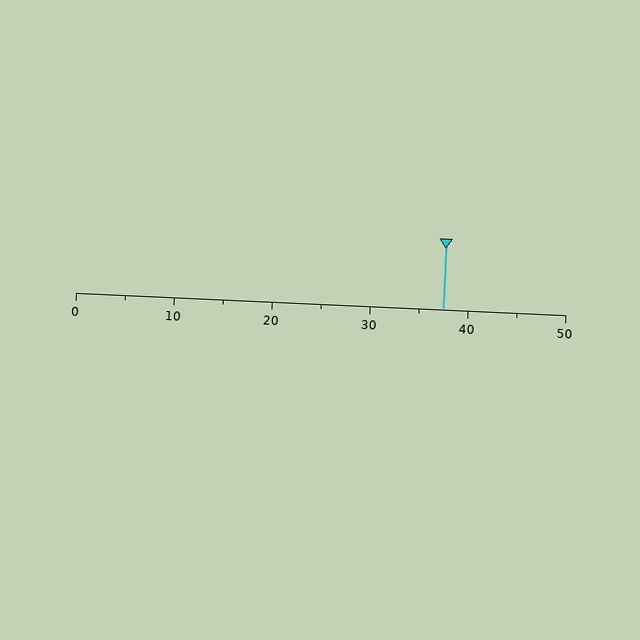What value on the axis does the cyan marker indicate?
The marker indicates approximately 37.5.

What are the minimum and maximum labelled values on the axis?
The axis runs from 0 to 50.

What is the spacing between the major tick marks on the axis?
The major ticks are spaced 10 apart.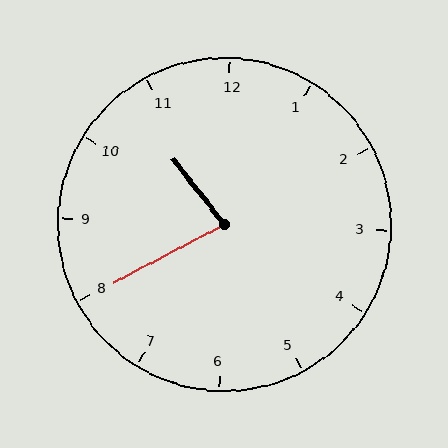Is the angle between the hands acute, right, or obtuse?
It is acute.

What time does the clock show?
10:40.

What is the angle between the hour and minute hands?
Approximately 80 degrees.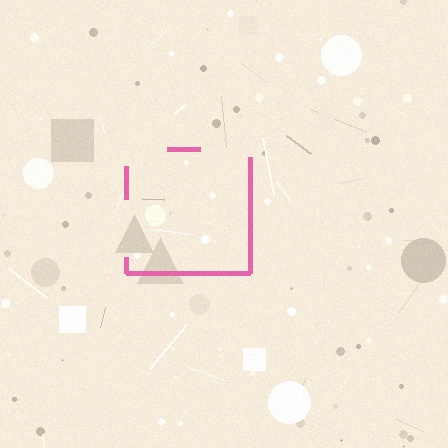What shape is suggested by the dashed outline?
The dashed outline suggests a square.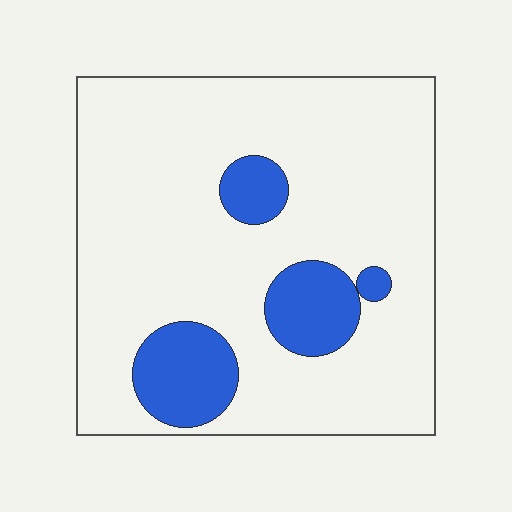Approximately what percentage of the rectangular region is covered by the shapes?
Approximately 15%.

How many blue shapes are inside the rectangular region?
4.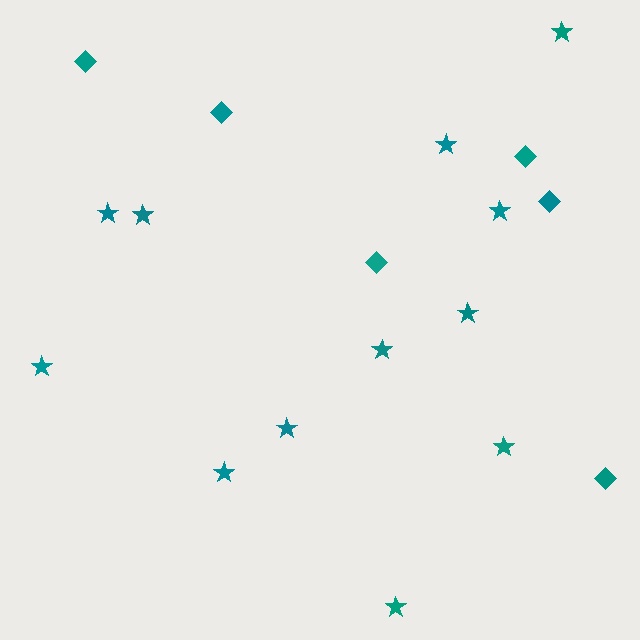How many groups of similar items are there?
There are 2 groups: one group of stars (12) and one group of diamonds (6).